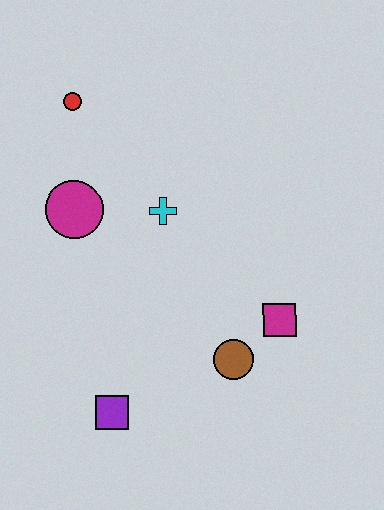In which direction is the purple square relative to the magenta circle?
The purple square is below the magenta circle.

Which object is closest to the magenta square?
The brown circle is closest to the magenta square.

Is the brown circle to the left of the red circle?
No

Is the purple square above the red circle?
No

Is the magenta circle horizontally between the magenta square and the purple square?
No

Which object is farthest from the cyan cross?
The purple square is farthest from the cyan cross.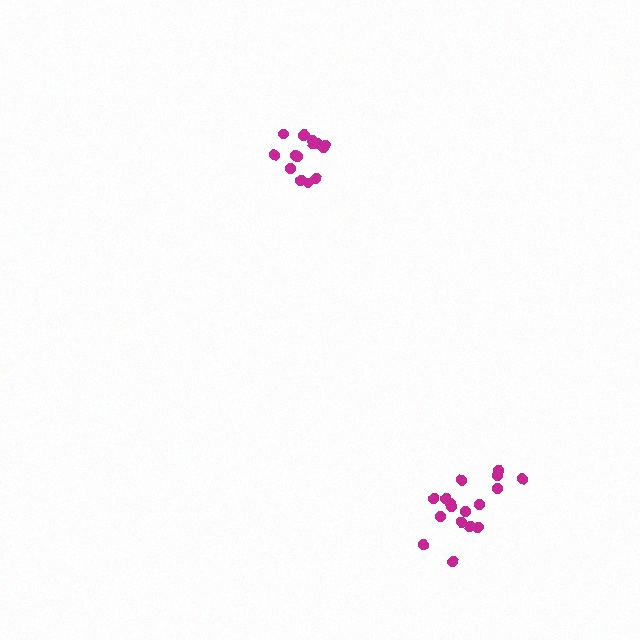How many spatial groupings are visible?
There are 2 spatial groupings.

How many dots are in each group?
Group 1: 17 dots, Group 2: 15 dots (32 total).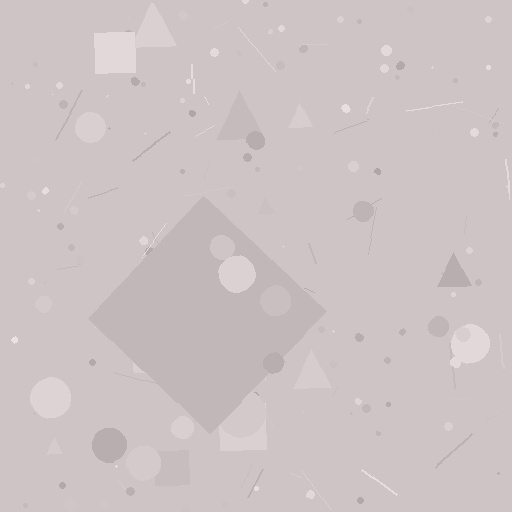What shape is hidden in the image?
A diamond is hidden in the image.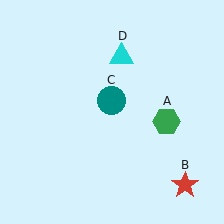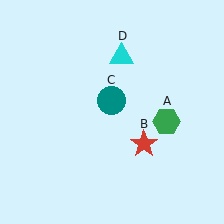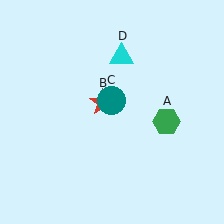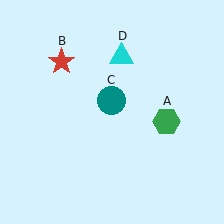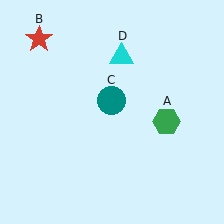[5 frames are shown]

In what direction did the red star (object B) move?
The red star (object B) moved up and to the left.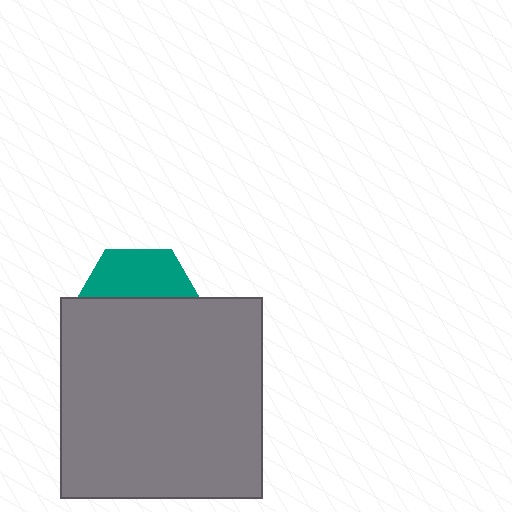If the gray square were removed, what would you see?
You would see the complete teal hexagon.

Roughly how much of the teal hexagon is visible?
A small part of it is visible (roughly 39%).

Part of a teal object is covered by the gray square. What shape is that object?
It is a hexagon.